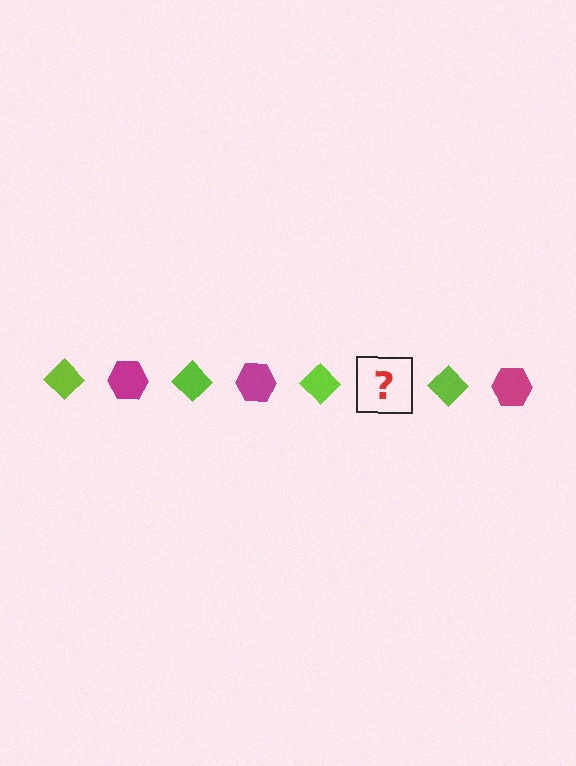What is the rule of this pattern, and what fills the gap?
The rule is that the pattern alternates between lime diamond and magenta hexagon. The gap should be filled with a magenta hexagon.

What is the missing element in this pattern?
The missing element is a magenta hexagon.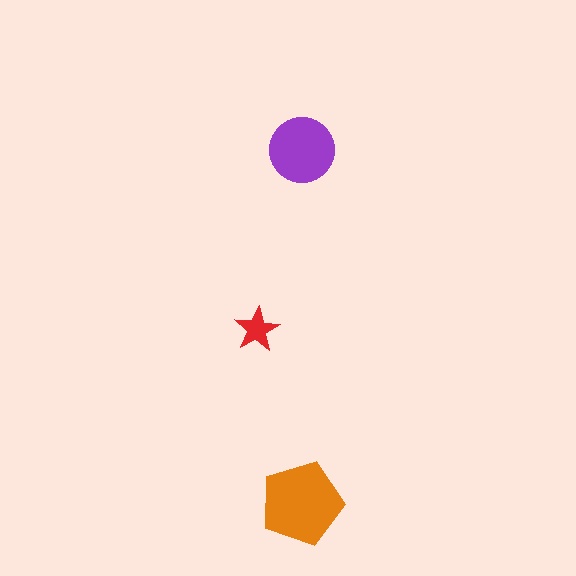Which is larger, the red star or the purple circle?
The purple circle.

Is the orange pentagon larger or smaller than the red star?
Larger.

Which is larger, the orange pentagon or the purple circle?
The orange pentagon.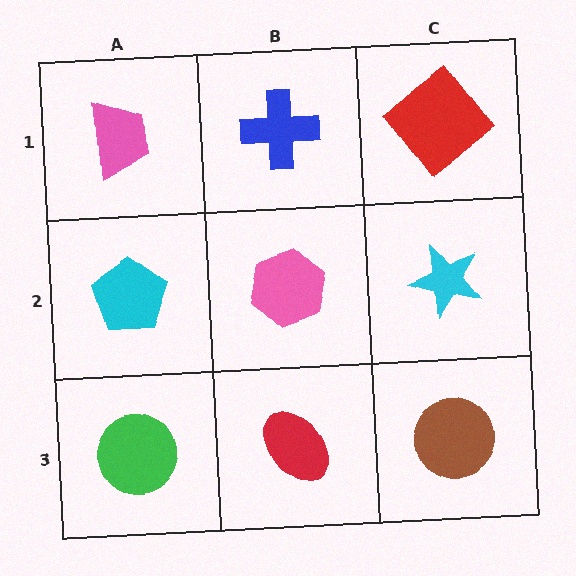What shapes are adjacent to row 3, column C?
A cyan star (row 2, column C), a red ellipse (row 3, column B).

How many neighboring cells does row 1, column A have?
2.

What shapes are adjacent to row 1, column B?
A pink hexagon (row 2, column B), a pink trapezoid (row 1, column A), a red diamond (row 1, column C).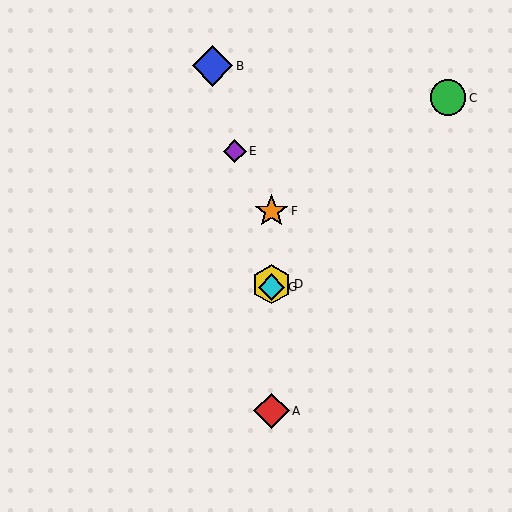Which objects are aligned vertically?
Objects A, D, F, G are aligned vertically.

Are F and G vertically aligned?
Yes, both are at x≈271.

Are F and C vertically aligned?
No, F is at x≈271 and C is at x≈448.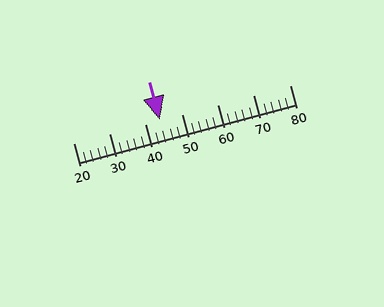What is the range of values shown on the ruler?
The ruler shows values from 20 to 80.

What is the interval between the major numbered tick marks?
The major tick marks are spaced 10 units apart.